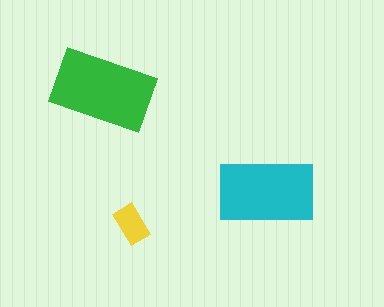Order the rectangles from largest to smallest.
the green one, the cyan one, the yellow one.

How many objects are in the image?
There are 3 objects in the image.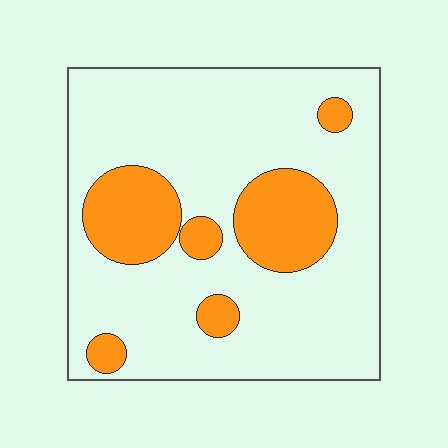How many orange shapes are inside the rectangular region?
6.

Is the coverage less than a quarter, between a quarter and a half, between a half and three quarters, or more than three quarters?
Less than a quarter.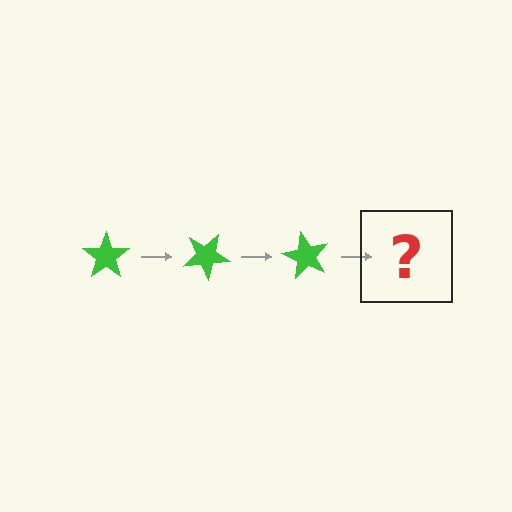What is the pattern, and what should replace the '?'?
The pattern is that the star rotates 30 degrees each step. The '?' should be a green star rotated 90 degrees.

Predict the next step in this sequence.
The next step is a green star rotated 90 degrees.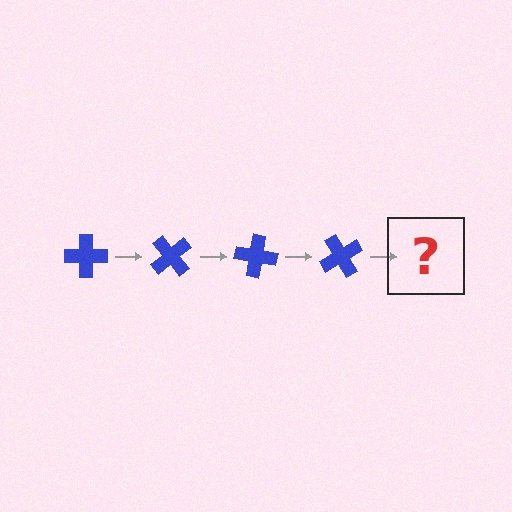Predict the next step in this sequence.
The next step is a blue cross rotated 200 degrees.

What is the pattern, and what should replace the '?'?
The pattern is that the cross rotates 50 degrees each step. The '?' should be a blue cross rotated 200 degrees.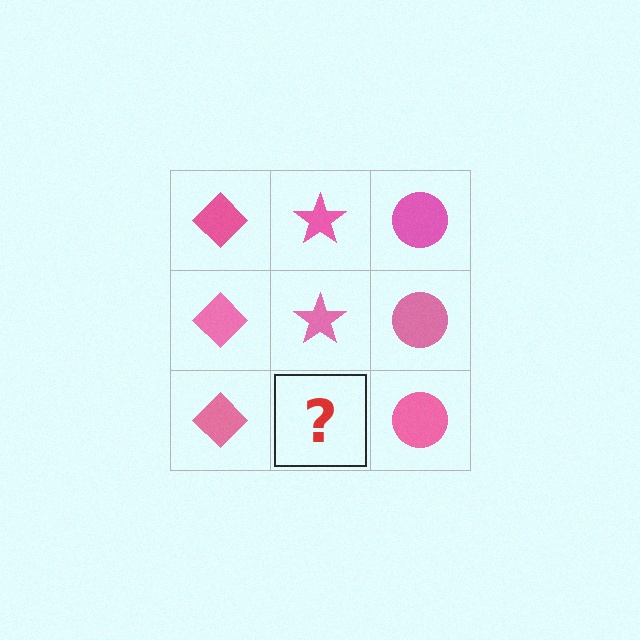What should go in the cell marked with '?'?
The missing cell should contain a pink star.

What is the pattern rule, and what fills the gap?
The rule is that each column has a consistent shape. The gap should be filled with a pink star.